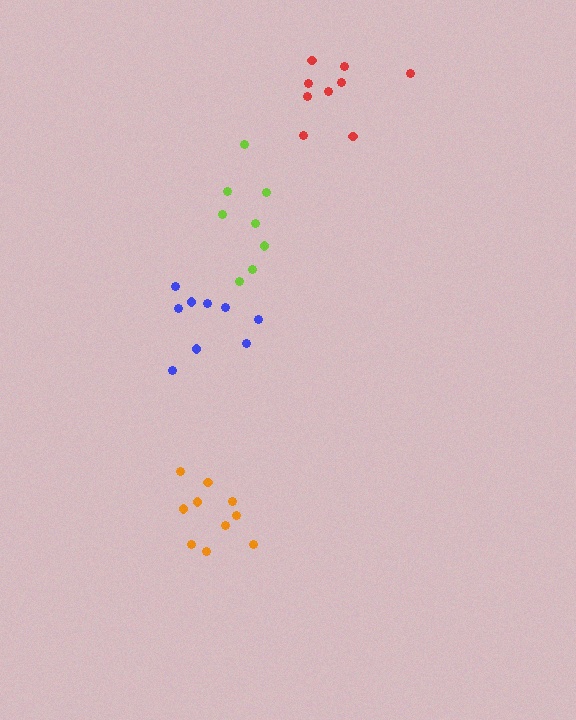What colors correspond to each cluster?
The clusters are colored: blue, orange, lime, red.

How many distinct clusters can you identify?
There are 4 distinct clusters.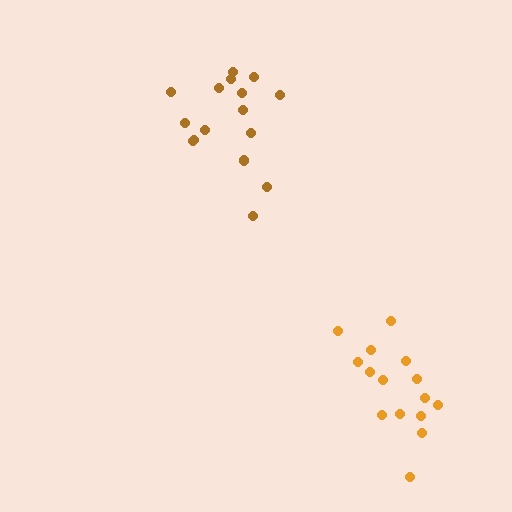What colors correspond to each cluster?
The clusters are colored: brown, orange.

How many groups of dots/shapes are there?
There are 2 groups.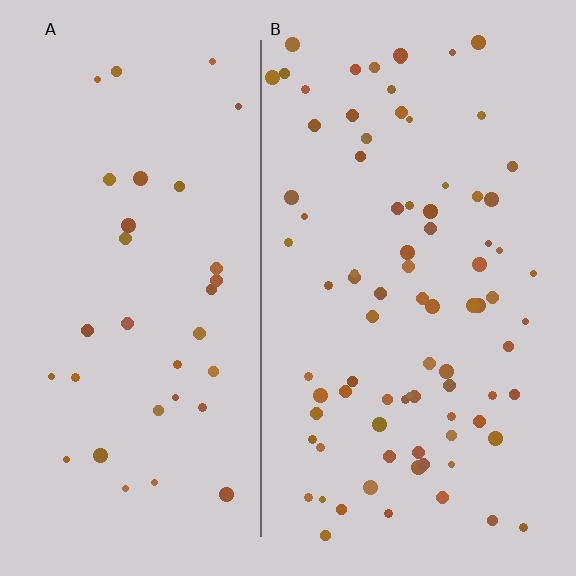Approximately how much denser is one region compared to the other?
Approximately 2.4× — region B over region A.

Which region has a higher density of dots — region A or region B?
B (the right).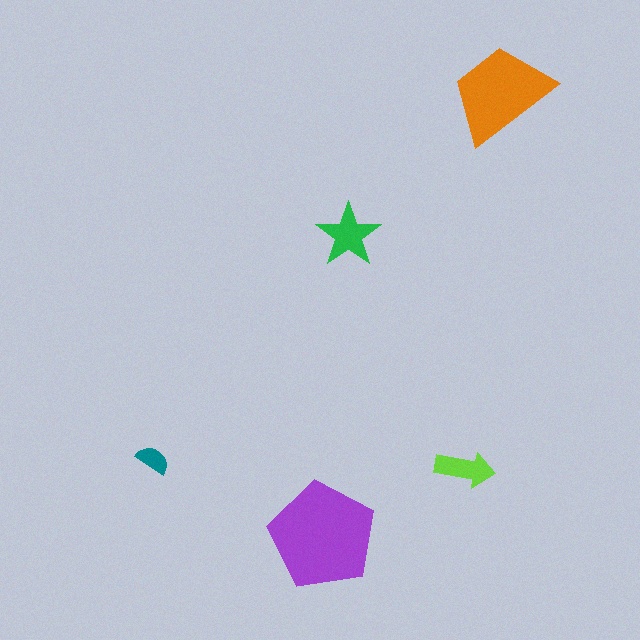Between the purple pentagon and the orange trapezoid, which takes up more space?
The purple pentagon.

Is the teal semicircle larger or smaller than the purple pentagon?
Smaller.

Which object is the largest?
The purple pentagon.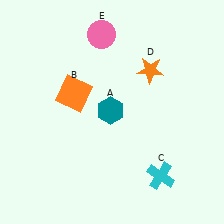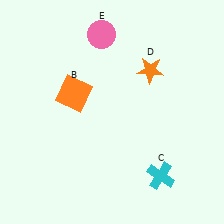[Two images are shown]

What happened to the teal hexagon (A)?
The teal hexagon (A) was removed in Image 2. It was in the top-left area of Image 1.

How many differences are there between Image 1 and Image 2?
There is 1 difference between the two images.